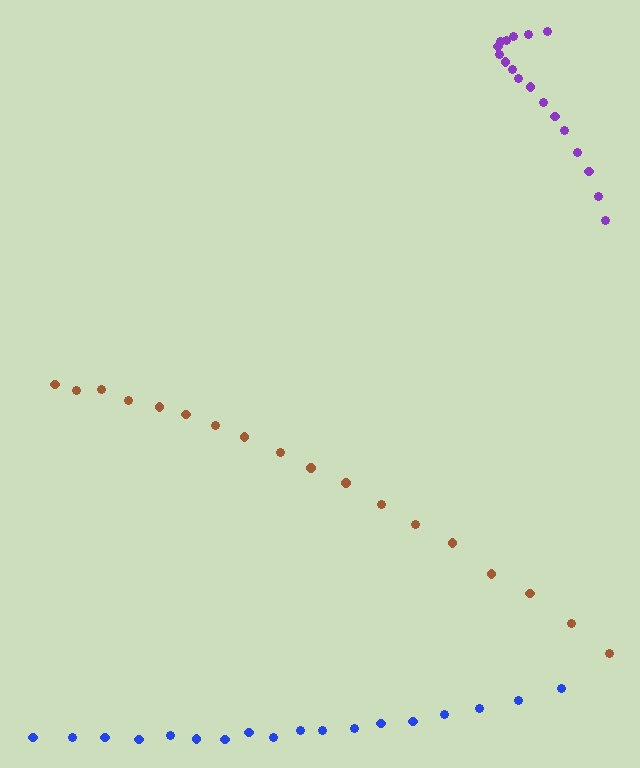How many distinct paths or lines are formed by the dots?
There are 3 distinct paths.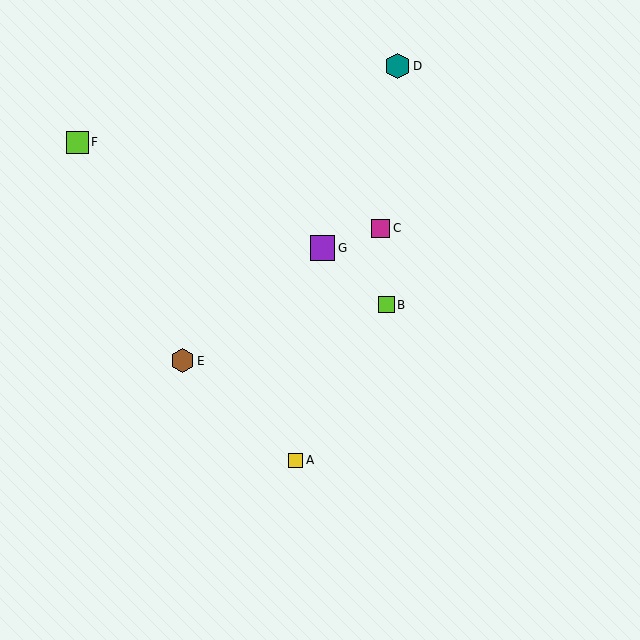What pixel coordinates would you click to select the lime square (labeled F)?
Click at (77, 142) to select the lime square F.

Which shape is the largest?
The teal hexagon (labeled D) is the largest.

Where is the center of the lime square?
The center of the lime square is at (77, 142).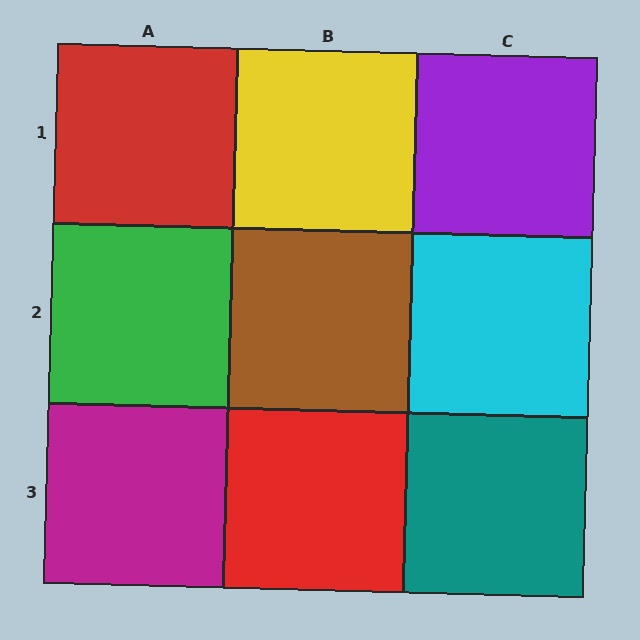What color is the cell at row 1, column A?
Red.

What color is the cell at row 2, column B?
Brown.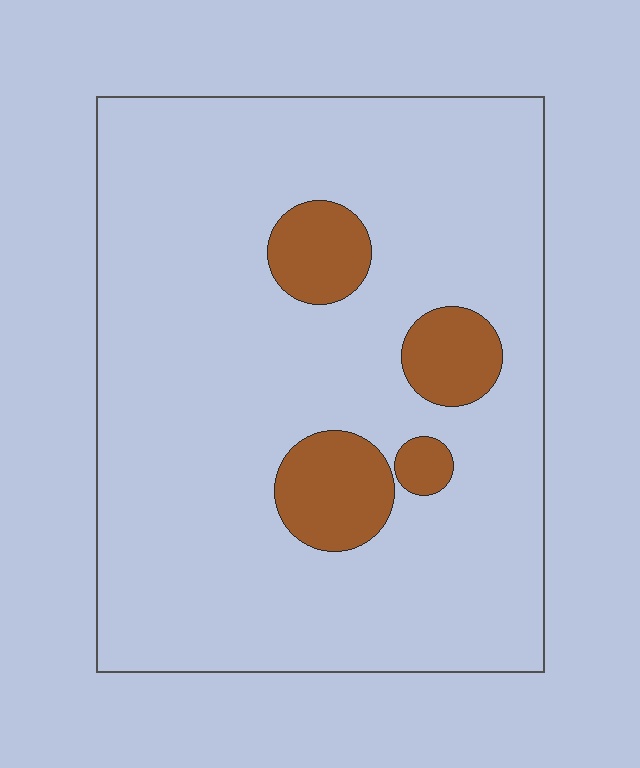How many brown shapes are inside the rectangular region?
4.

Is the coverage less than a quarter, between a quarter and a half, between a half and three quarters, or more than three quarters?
Less than a quarter.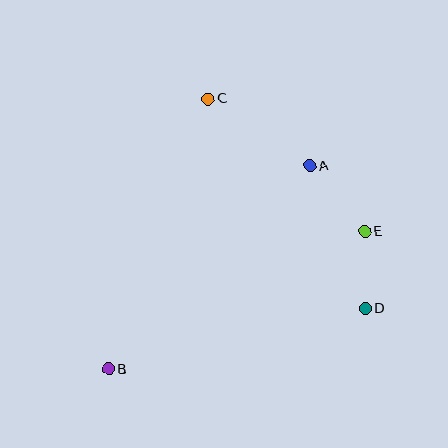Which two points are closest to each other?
Points D and E are closest to each other.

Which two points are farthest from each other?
Points B and E are farthest from each other.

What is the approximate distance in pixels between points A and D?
The distance between A and D is approximately 153 pixels.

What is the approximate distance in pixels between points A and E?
The distance between A and E is approximately 86 pixels.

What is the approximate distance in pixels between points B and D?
The distance between B and D is approximately 264 pixels.